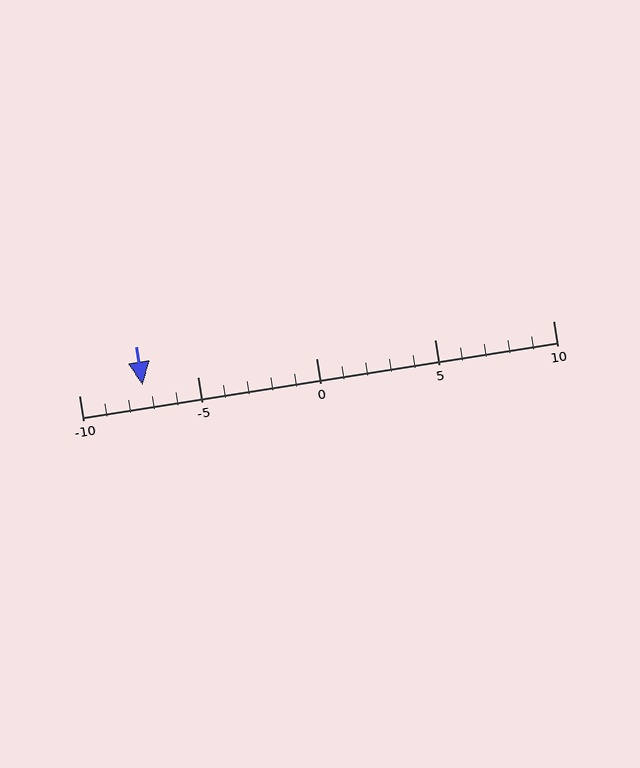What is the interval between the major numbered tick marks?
The major tick marks are spaced 5 units apart.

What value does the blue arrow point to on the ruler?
The blue arrow points to approximately -7.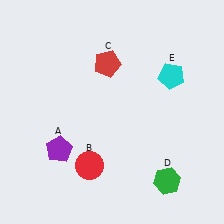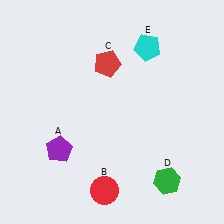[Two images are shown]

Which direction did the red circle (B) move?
The red circle (B) moved down.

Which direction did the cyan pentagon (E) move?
The cyan pentagon (E) moved up.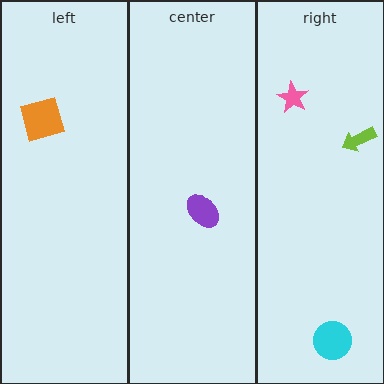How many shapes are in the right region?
3.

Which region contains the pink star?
The right region.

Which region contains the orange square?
The left region.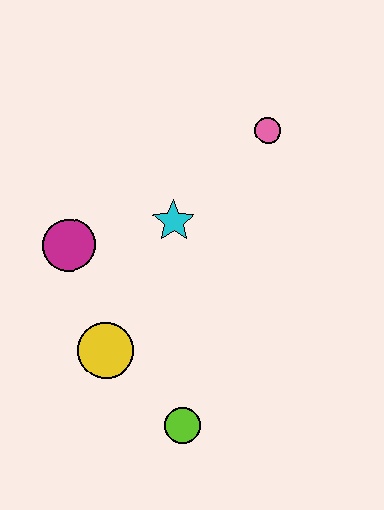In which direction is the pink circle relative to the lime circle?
The pink circle is above the lime circle.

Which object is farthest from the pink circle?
The lime circle is farthest from the pink circle.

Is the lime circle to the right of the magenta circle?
Yes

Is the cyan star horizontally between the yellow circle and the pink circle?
Yes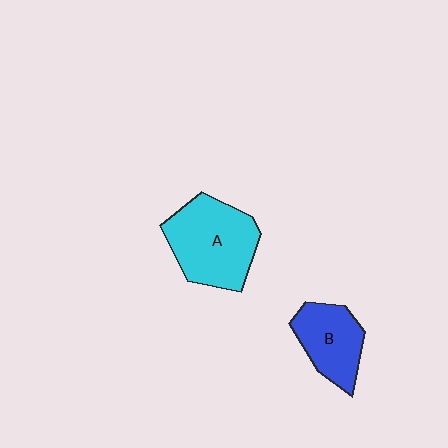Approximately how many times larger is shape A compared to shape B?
Approximately 1.5 times.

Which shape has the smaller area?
Shape B (blue).